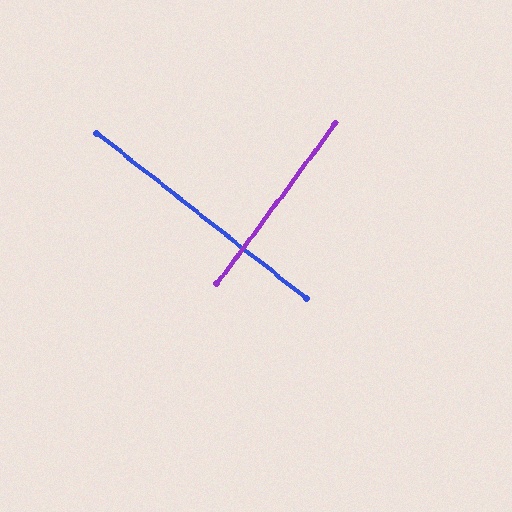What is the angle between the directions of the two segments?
Approximately 88 degrees.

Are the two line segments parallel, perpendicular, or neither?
Perpendicular — they meet at approximately 88°.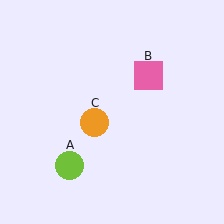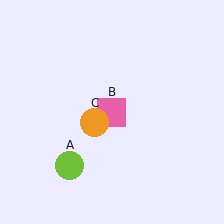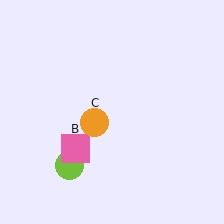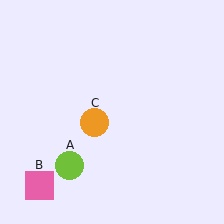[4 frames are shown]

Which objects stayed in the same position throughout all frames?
Lime circle (object A) and orange circle (object C) remained stationary.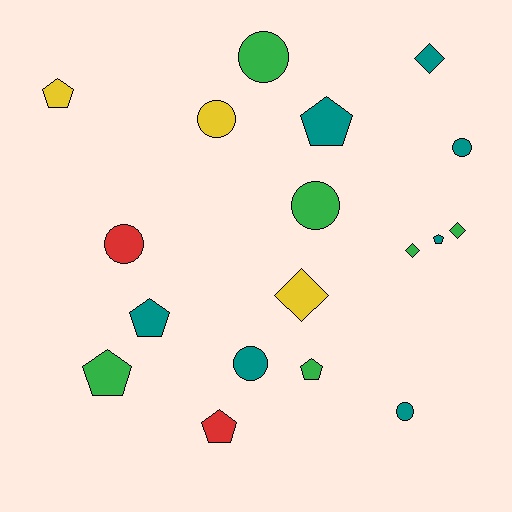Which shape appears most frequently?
Circle, with 7 objects.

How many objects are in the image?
There are 18 objects.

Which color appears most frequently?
Teal, with 7 objects.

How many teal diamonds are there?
There is 1 teal diamond.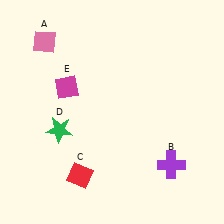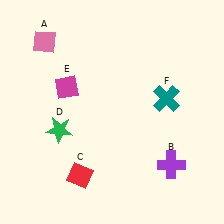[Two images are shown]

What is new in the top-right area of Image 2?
A teal cross (F) was added in the top-right area of Image 2.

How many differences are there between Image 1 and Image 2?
There is 1 difference between the two images.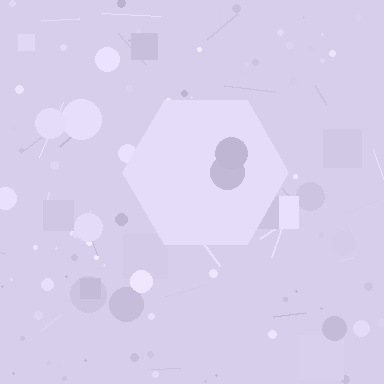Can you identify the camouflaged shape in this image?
The camouflaged shape is a hexagon.